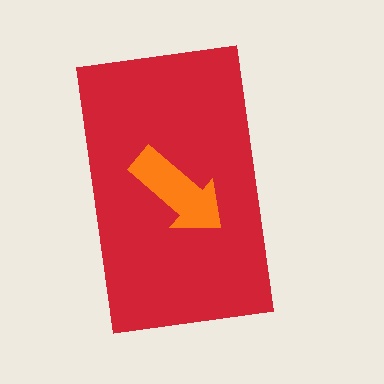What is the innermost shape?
The orange arrow.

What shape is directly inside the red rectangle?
The orange arrow.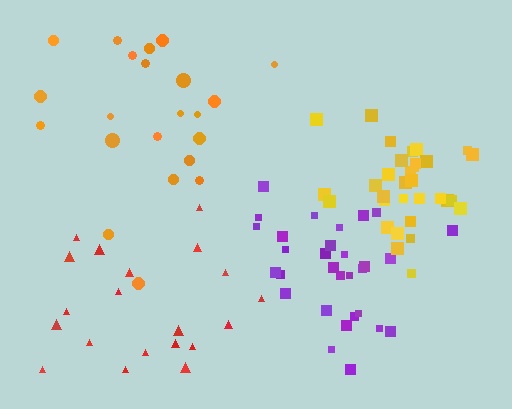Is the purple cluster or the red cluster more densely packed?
Purple.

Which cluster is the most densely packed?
Purple.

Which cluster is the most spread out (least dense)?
Red.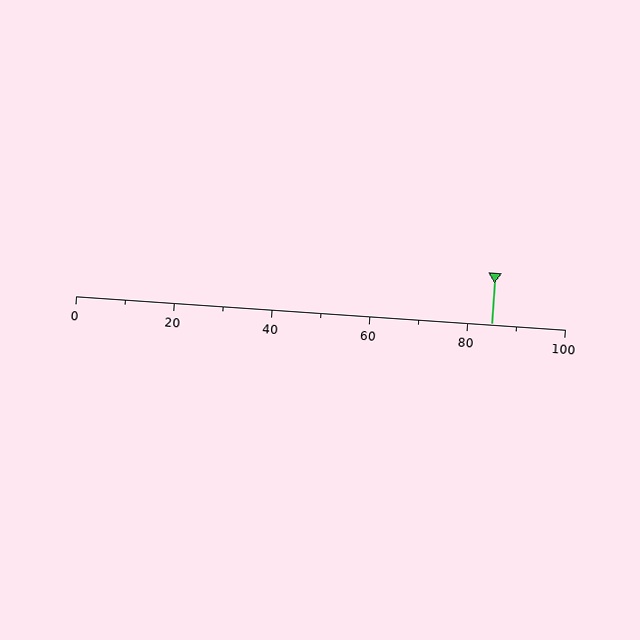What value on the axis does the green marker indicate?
The marker indicates approximately 85.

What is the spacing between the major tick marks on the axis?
The major ticks are spaced 20 apart.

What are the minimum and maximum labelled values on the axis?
The axis runs from 0 to 100.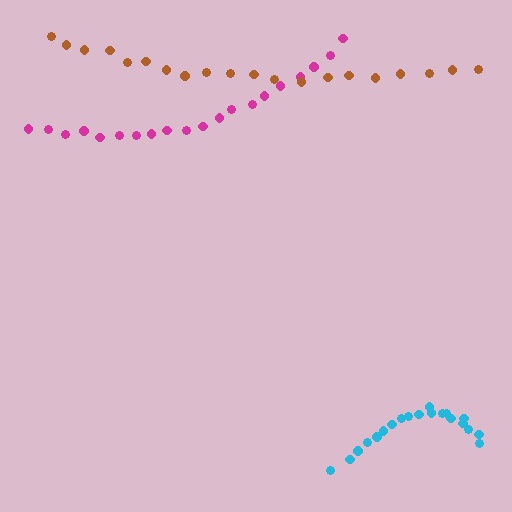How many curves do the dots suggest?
There are 3 distinct paths.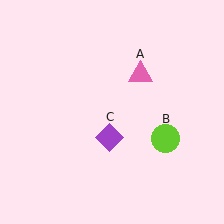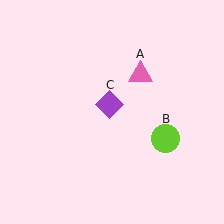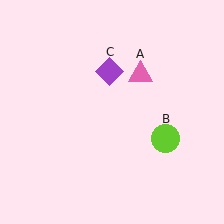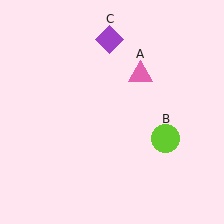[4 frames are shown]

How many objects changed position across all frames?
1 object changed position: purple diamond (object C).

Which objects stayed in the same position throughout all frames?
Pink triangle (object A) and lime circle (object B) remained stationary.